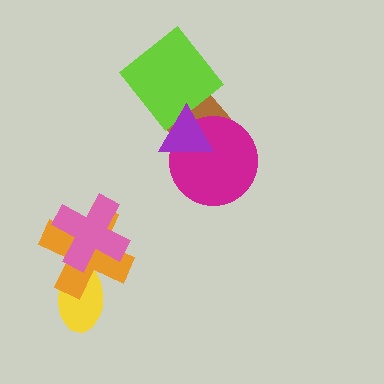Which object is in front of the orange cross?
The pink cross is in front of the orange cross.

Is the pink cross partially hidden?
No, no other shape covers it.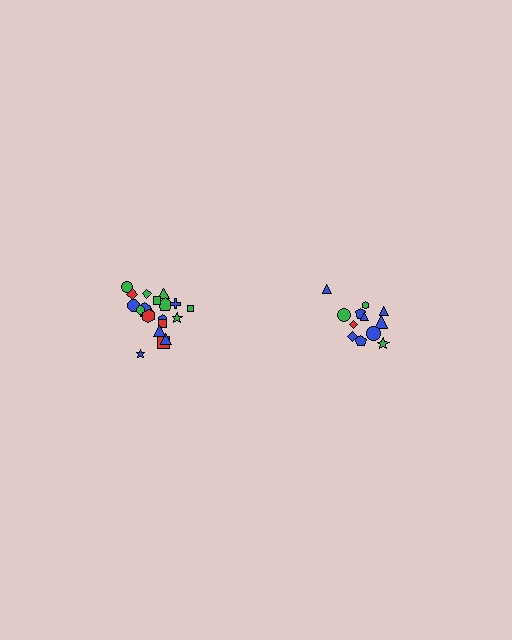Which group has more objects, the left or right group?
The left group.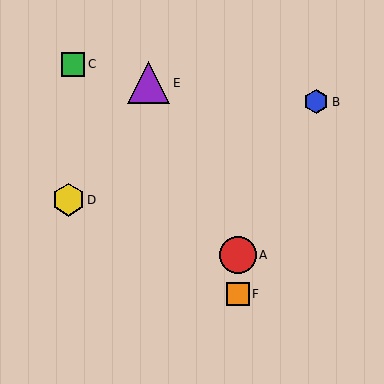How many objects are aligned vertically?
2 objects (A, F) are aligned vertically.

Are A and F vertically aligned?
Yes, both are at x≈238.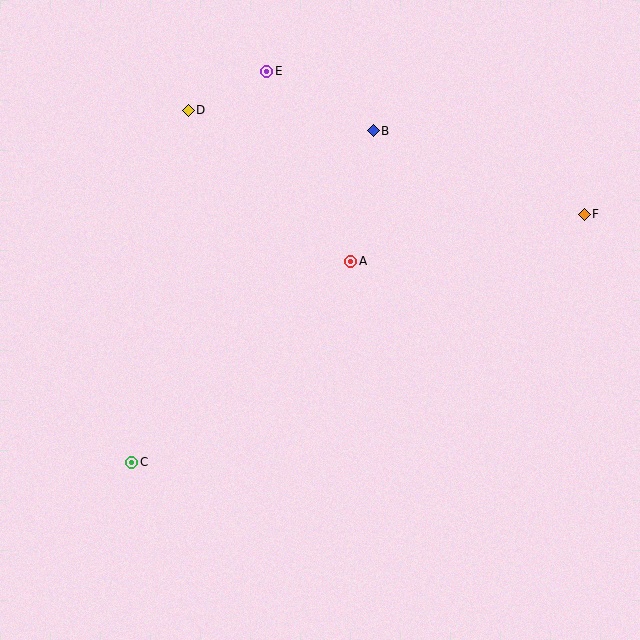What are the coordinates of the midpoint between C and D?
The midpoint between C and D is at (160, 286).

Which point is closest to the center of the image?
Point A at (351, 261) is closest to the center.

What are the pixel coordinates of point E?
Point E is at (267, 71).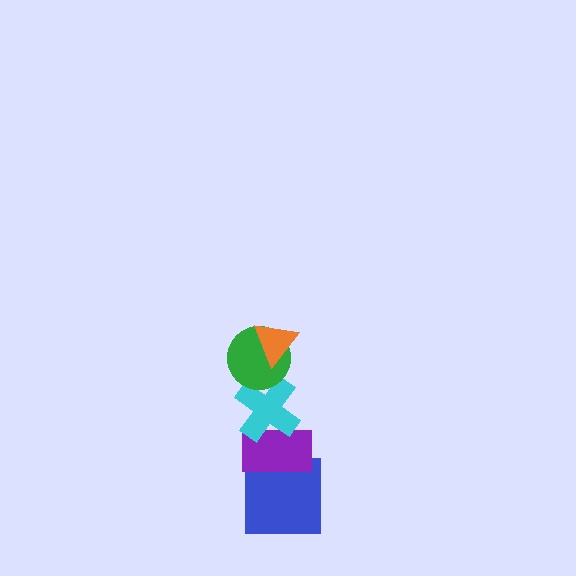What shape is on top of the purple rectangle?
The cyan cross is on top of the purple rectangle.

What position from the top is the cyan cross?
The cyan cross is 3rd from the top.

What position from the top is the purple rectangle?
The purple rectangle is 4th from the top.